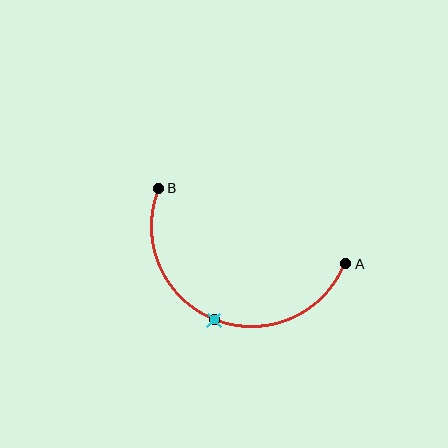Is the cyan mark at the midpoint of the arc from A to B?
Yes. The cyan mark lies on the arc at equal arc-length from both A and B — it is the arc midpoint.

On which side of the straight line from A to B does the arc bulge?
The arc bulges below the straight line connecting A and B.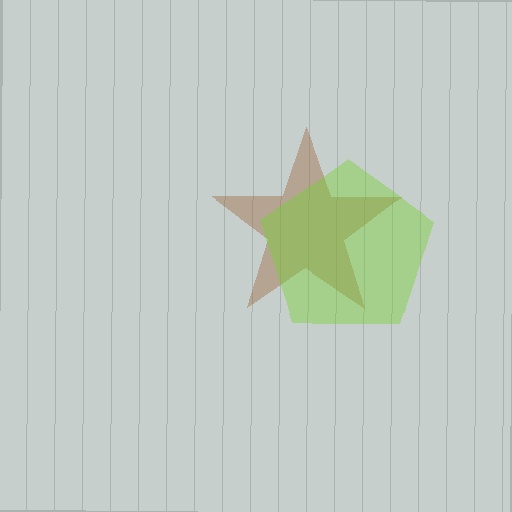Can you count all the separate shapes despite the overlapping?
Yes, there are 2 separate shapes.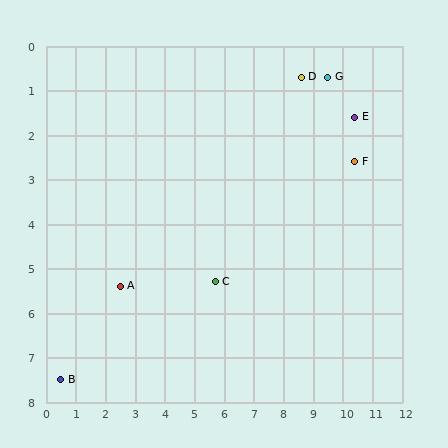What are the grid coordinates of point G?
Point G is at approximately (9.5, 0.7).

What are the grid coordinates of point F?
Point F is at approximately (10.4, 2.6).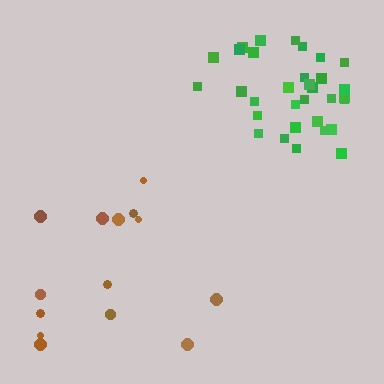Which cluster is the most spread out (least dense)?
Brown.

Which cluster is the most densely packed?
Green.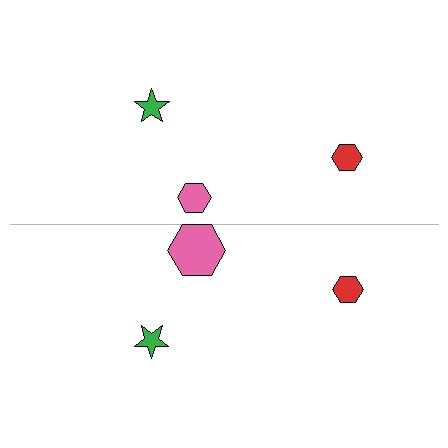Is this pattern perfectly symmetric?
No, the pattern is not perfectly symmetric. The pink hexagon on the bottom side has a different size than its mirror counterpart.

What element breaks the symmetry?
The pink hexagon on the bottom side has a different size than its mirror counterpart.